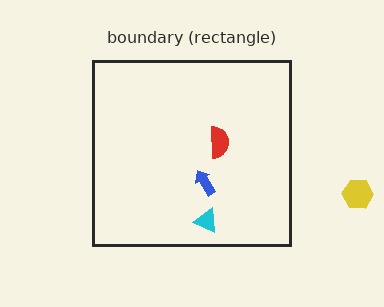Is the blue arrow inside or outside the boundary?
Inside.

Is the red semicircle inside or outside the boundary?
Inside.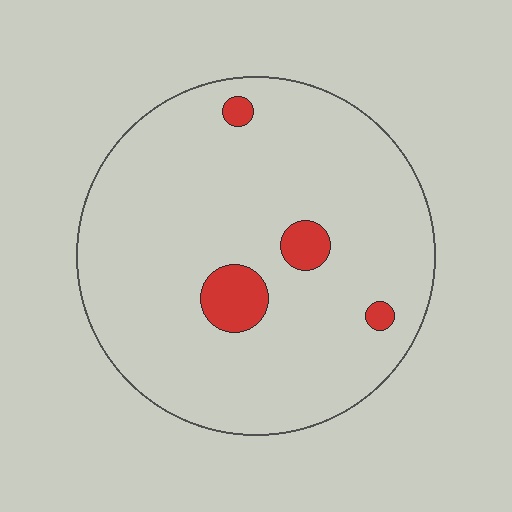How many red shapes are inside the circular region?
4.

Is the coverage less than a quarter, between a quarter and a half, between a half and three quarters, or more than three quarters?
Less than a quarter.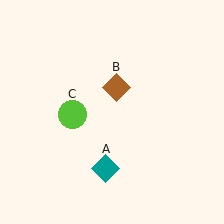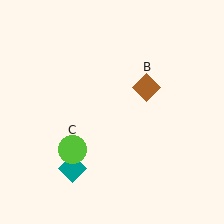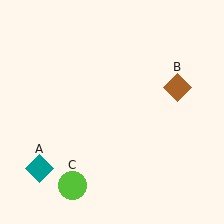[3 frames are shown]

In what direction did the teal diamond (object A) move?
The teal diamond (object A) moved left.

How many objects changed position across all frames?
3 objects changed position: teal diamond (object A), brown diamond (object B), lime circle (object C).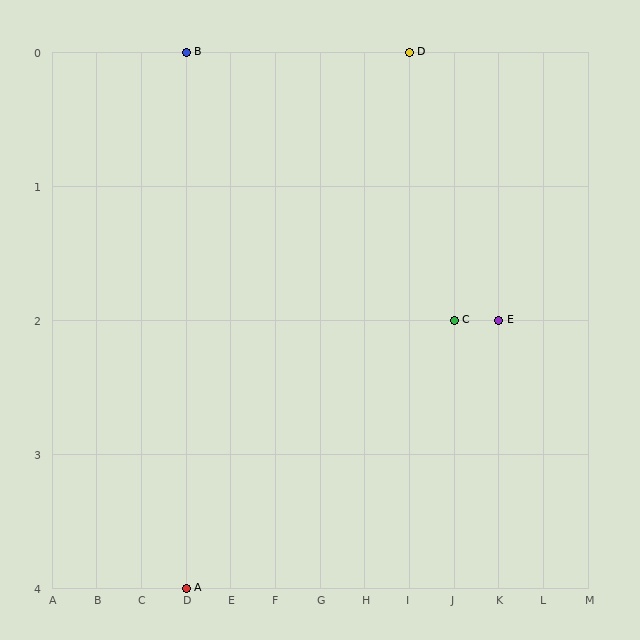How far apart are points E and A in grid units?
Points E and A are 7 columns and 2 rows apart (about 7.3 grid units diagonally).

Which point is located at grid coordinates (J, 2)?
Point C is at (J, 2).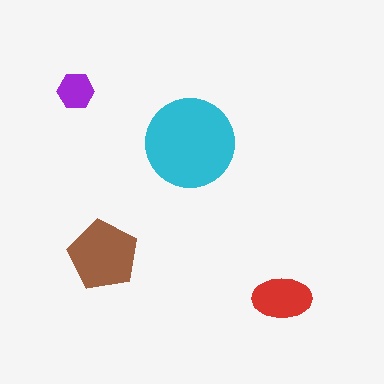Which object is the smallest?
The purple hexagon.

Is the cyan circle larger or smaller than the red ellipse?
Larger.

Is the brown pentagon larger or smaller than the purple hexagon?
Larger.